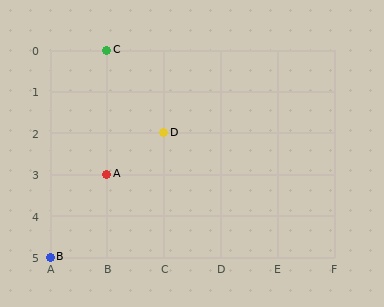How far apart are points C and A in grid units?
Points C and A are 3 rows apart.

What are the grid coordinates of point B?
Point B is at grid coordinates (A, 5).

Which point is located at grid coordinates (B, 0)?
Point C is at (B, 0).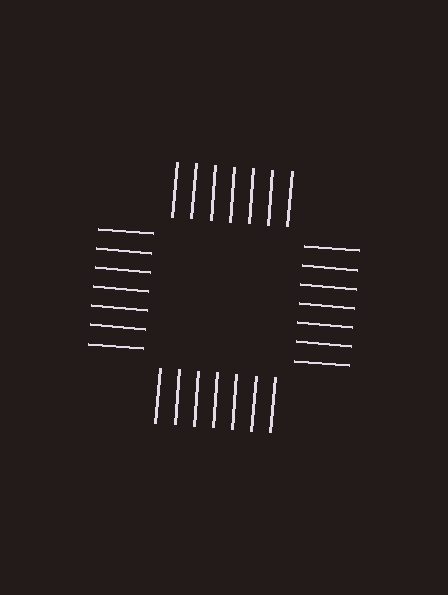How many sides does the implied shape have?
4 sides — the line-ends trace a square.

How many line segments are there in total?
28 — 7 along each of the 4 edges.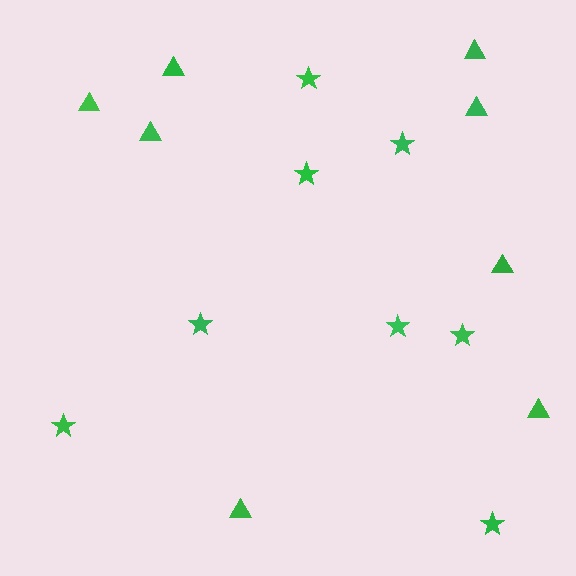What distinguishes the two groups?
There are 2 groups: one group of triangles (8) and one group of stars (8).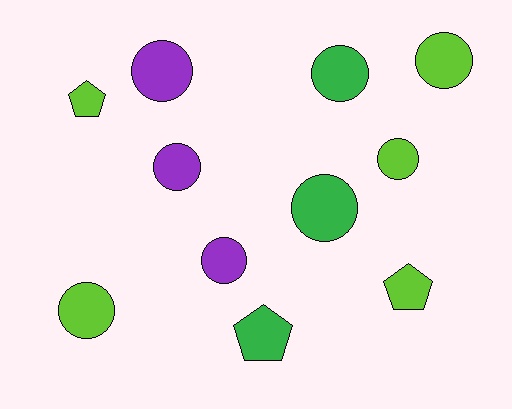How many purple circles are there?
There are 3 purple circles.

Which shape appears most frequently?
Circle, with 8 objects.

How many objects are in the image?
There are 11 objects.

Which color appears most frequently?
Lime, with 5 objects.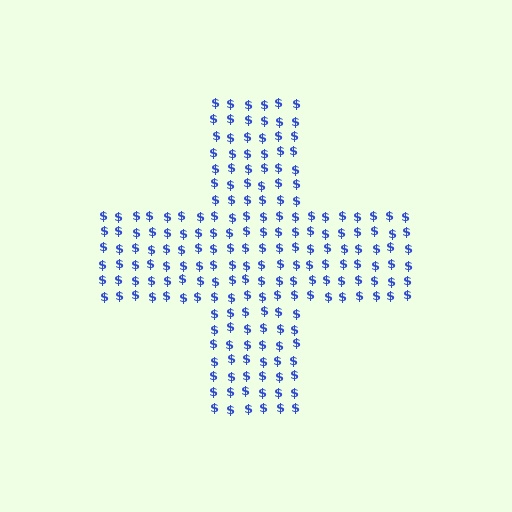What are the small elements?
The small elements are dollar signs.